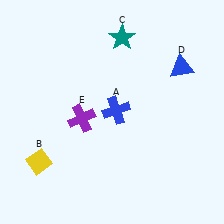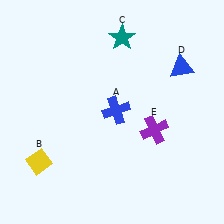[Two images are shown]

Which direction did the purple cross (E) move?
The purple cross (E) moved right.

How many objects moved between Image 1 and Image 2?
1 object moved between the two images.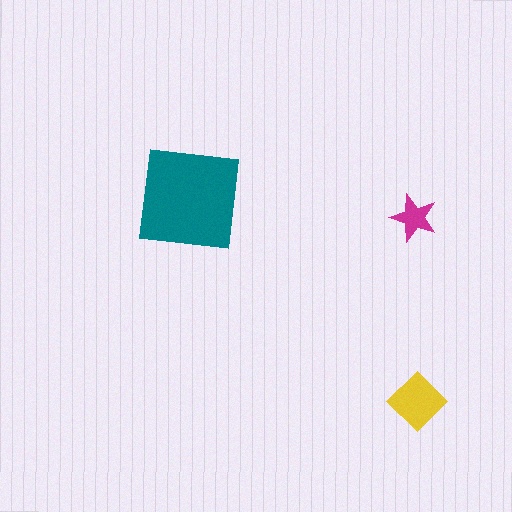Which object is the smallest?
The magenta star.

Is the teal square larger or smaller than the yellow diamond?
Larger.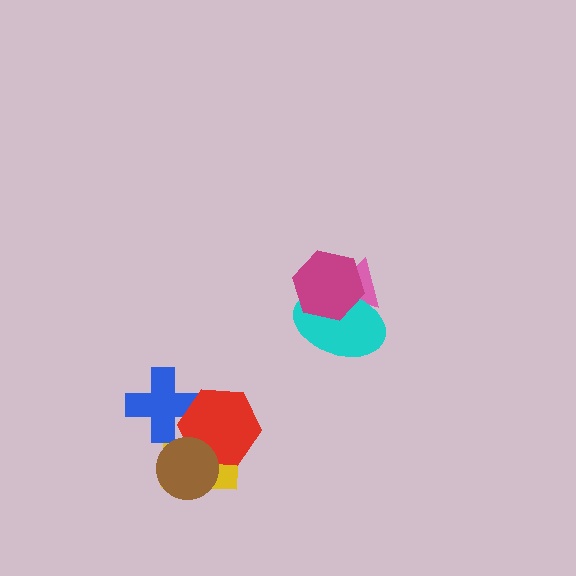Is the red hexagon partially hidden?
Yes, it is partially covered by another shape.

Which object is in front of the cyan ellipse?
The magenta hexagon is in front of the cyan ellipse.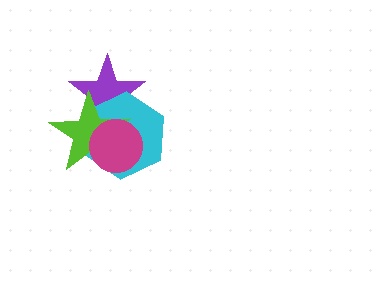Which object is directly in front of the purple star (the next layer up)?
The cyan hexagon is directly in front of the purple star.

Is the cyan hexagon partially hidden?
Yes, it is partially covered by another shape.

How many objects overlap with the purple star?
3 objects overlap with the purple star.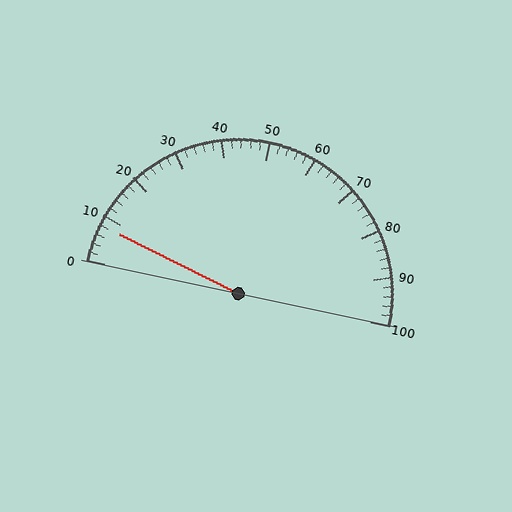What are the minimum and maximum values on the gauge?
The gauge ranges from 0 to 100.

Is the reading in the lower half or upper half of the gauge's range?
The reading is in the lower half of the range (0 to 100).